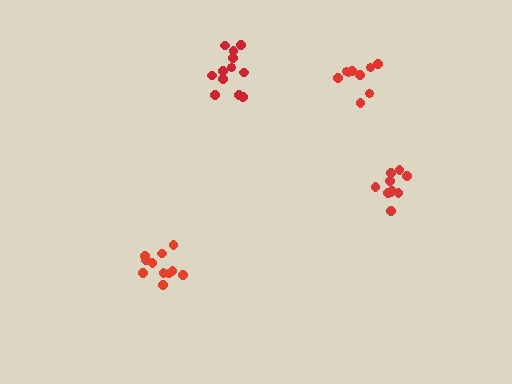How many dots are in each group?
Group 1: 9 dots, Group 2: 12 dots, Group 3: 11 dots, Group 4: 10 dots (42 total).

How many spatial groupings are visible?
There are 4 spatial groupings.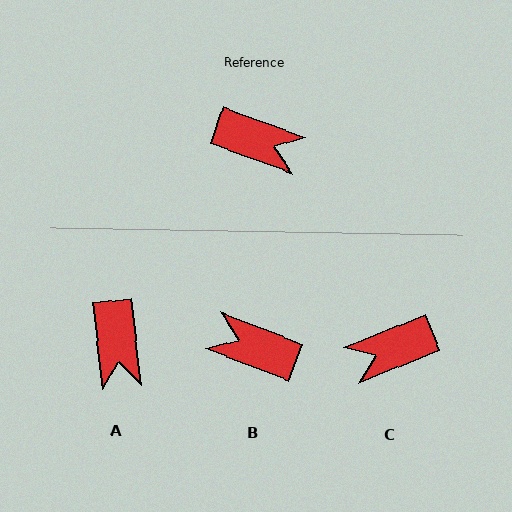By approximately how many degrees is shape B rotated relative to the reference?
Approximately 178 degrees counter-clockwise.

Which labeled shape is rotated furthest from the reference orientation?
B, about 178 degrees away.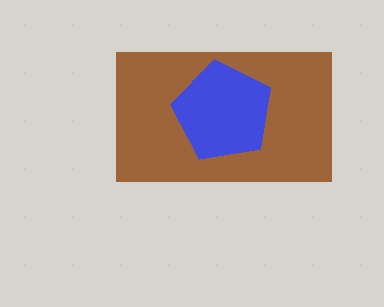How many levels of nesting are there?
2.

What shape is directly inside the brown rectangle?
The blue pentagon.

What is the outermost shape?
The brown rectangle.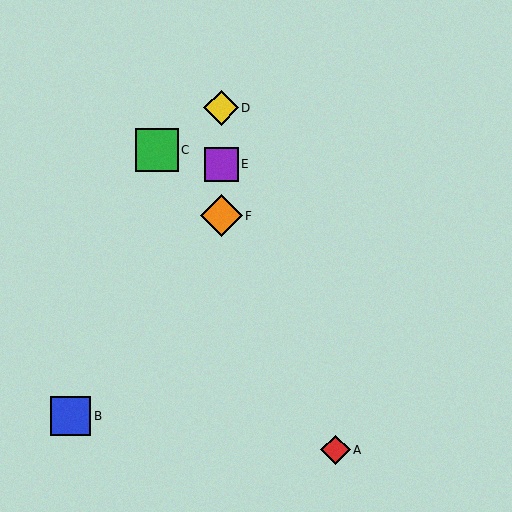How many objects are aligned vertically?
3 objects (D, E, F) are aligned vertically.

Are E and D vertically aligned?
Yes, both are at x≈221.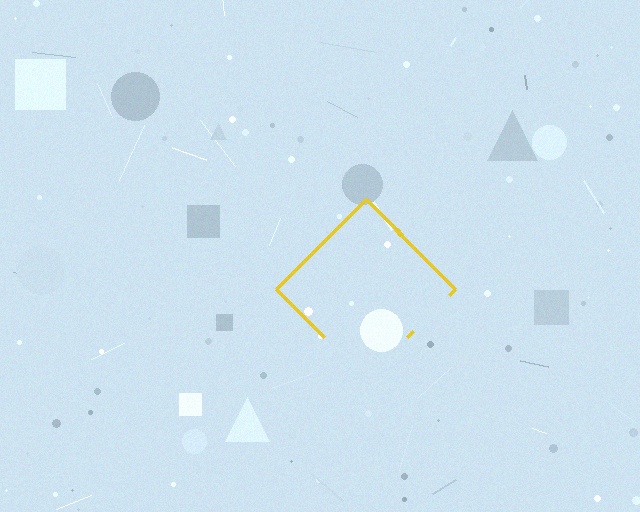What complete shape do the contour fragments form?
The contour fragments form a diamond.